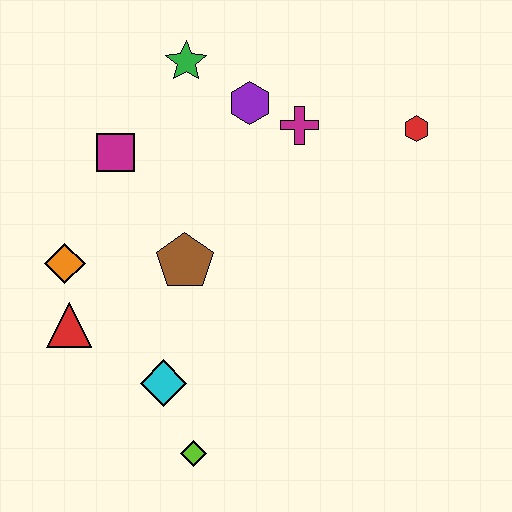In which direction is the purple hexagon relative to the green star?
The purple hexagon is to the right of the green star.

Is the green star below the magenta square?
No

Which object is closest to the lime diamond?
The cyan diamond is closest to the lime diamond.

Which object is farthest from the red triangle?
The red hexagon is farthest from the red triangle.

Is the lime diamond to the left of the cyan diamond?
No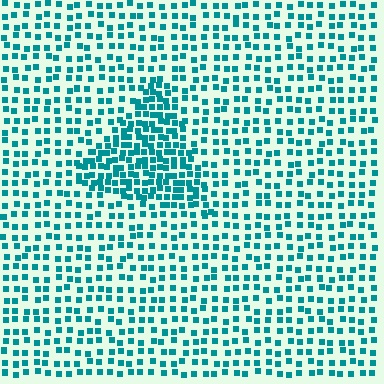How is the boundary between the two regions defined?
The boundary is defined by a change in element density (approximately 2.0x ratio). All elements are the same color, size, and shape.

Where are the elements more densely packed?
The elements are more densely packed inside the triangle boundary.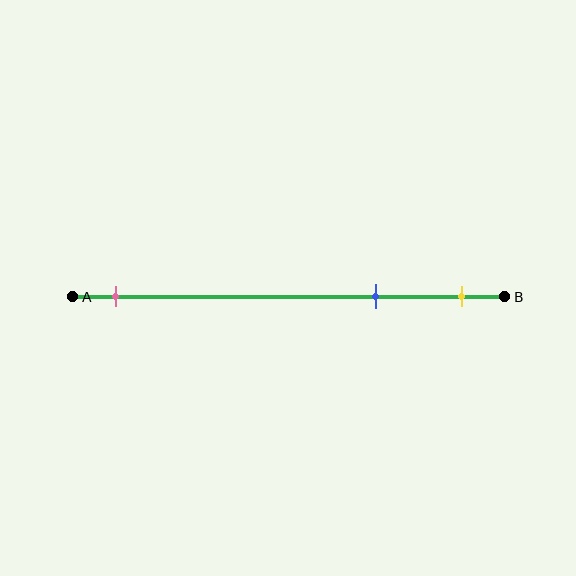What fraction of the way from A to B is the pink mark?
The pink mark is approximately 10% (0.1) of the way from A to B.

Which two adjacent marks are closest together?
The blue and yellow marks are the closest adjacent pair.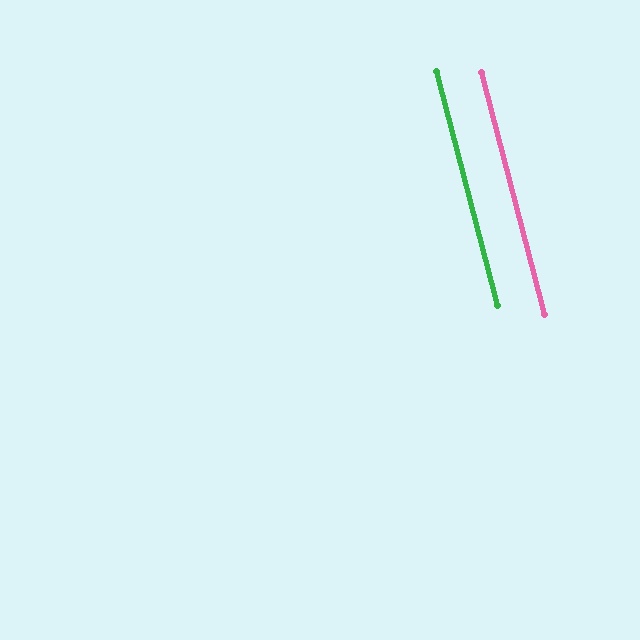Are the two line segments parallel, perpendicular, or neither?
Parallel — their directions differ by only 0.2°.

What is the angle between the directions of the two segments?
Approximately 0 degrees.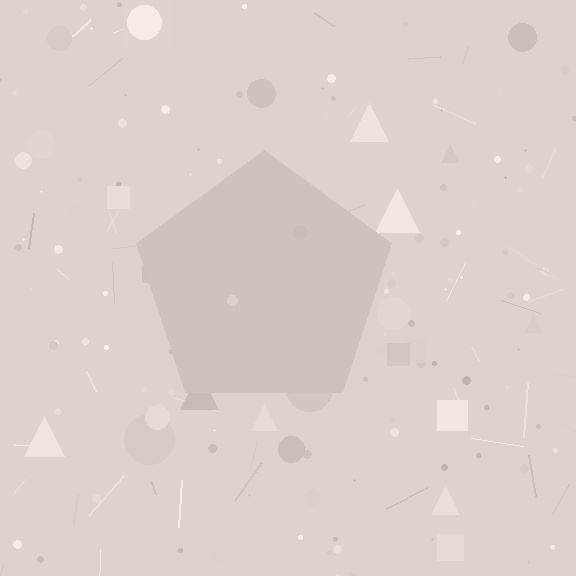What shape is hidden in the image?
A pentagon is hidden in the image.